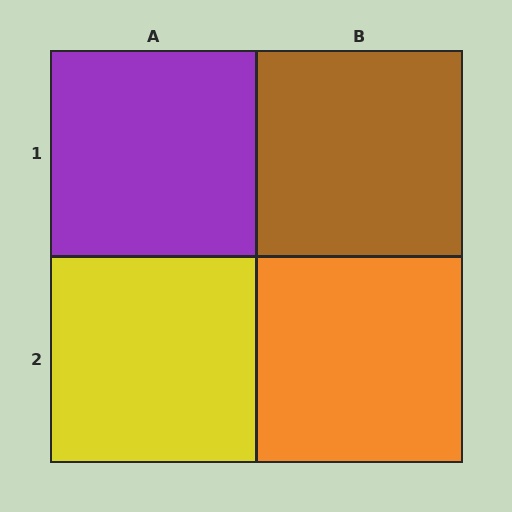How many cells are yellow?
1 cell is yellow.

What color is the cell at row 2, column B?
Orange.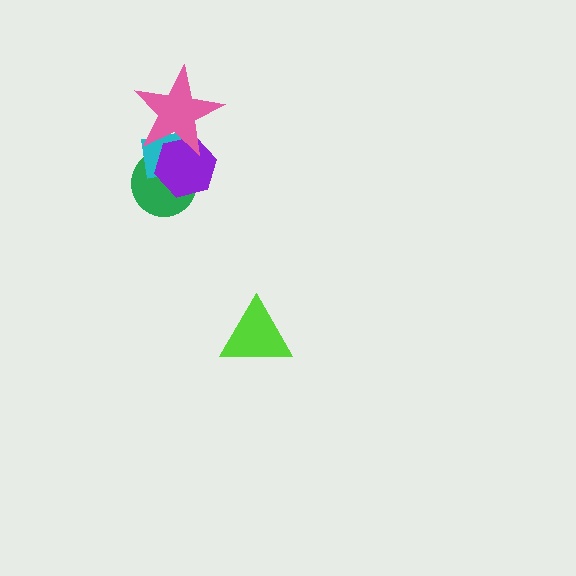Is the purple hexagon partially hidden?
Yes, it is partially covered by another shape.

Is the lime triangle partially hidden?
No, no other shape covers it.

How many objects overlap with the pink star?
3 objects overlap with the pink star.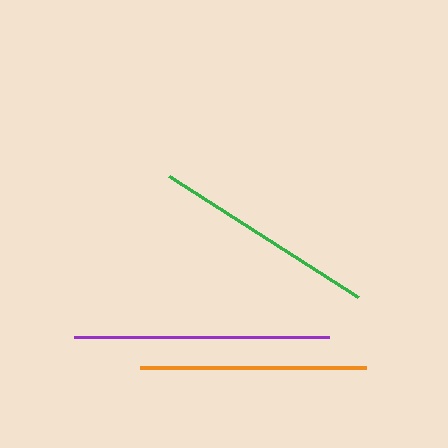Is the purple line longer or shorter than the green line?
The purple line is longer than the green line.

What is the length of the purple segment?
The purple segment is approximately 255 pixels long.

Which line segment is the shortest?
The green line is the shortest at approximately 225 pixels.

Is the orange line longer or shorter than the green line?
The orange line is longer than the green line.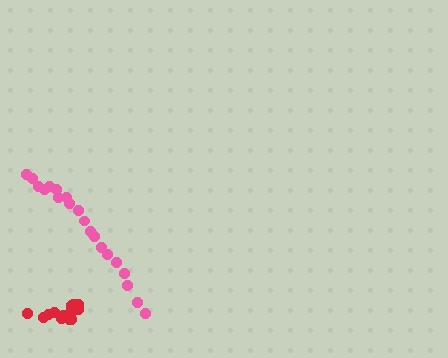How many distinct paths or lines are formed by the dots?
There are 2 distinct paths.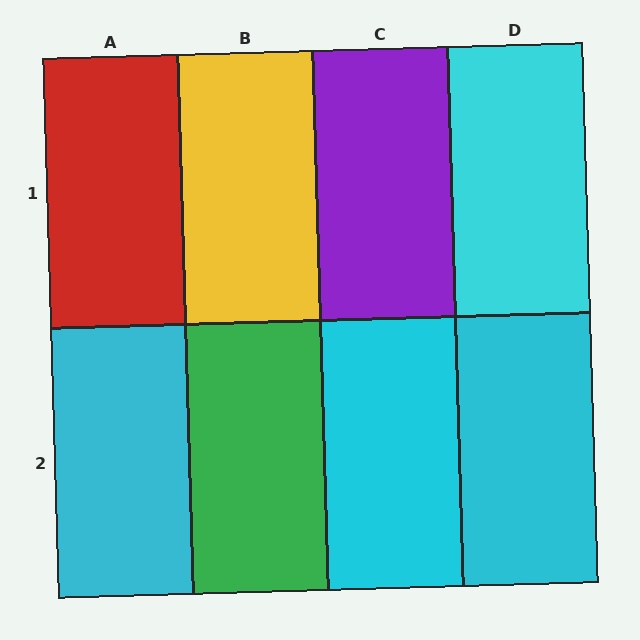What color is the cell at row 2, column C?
Cyan.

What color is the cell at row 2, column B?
Green.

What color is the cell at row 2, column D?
Cyan.